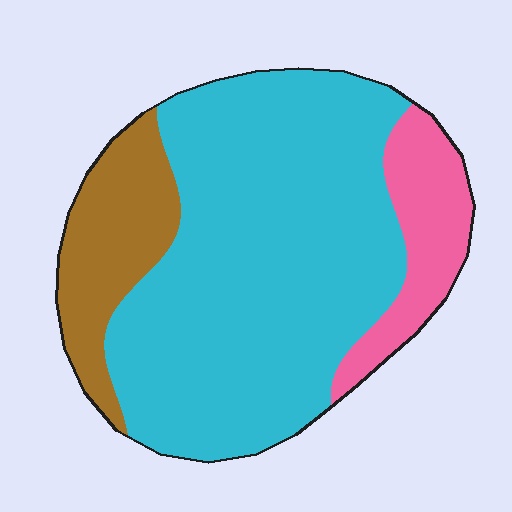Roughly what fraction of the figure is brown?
Brown takes up about one sixth (1/6) of the figure.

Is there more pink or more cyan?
Cyan.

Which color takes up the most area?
Cyan, at roughly 70%.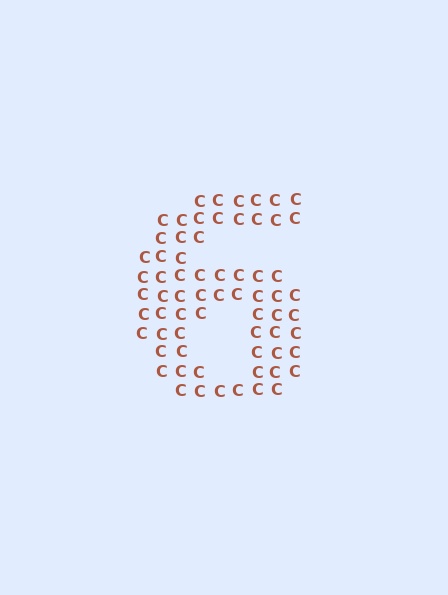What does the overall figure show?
The overall figure shows the digit 6.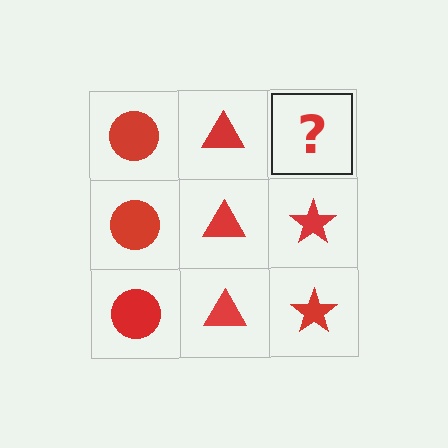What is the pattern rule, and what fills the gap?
The rule is that each column has a consistent shape. The gap should be filled with a red star.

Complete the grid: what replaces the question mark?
The question mark should be replaced with a red star.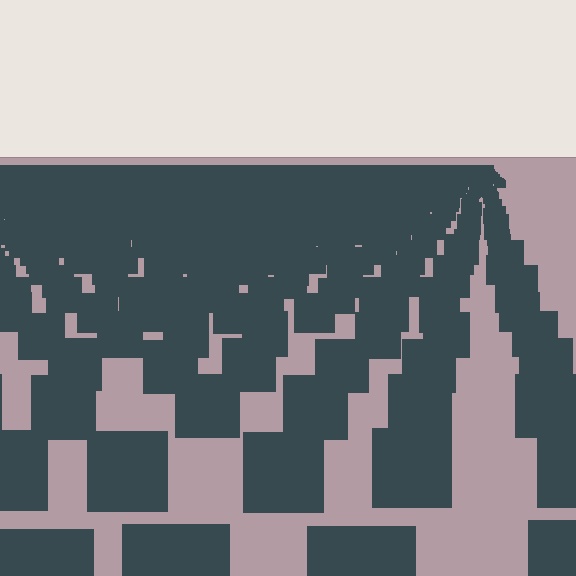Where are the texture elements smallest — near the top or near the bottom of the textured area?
Near the top.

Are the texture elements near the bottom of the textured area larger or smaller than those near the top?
Larger. Near the bottom, elements are closer to the viewer and appear at a bigger on-screen size.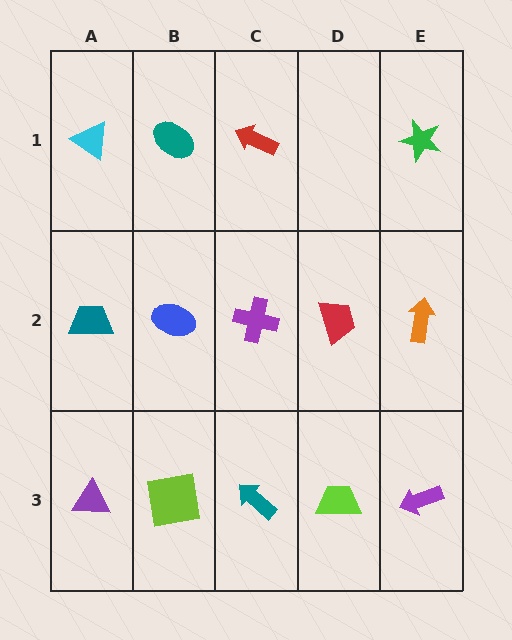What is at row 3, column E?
A purple arrow.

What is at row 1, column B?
A teal ellipse.